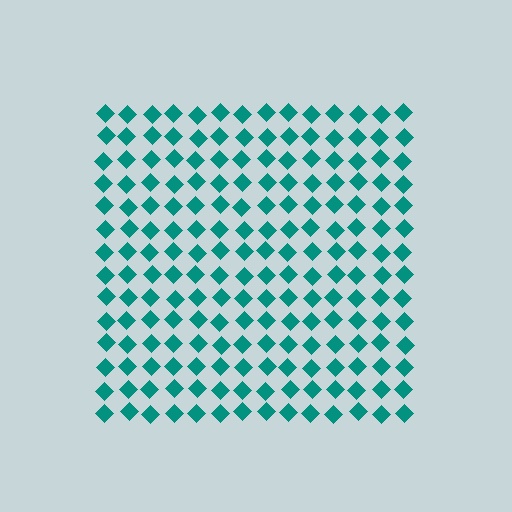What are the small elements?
The small elements are diamonds.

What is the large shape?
The large shape is a square.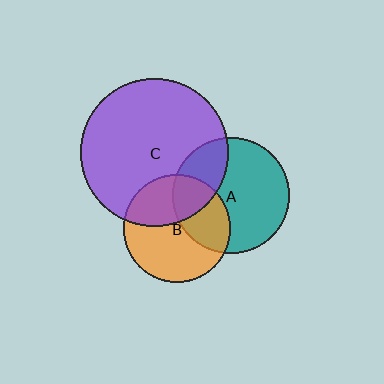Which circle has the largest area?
Circle C (purple).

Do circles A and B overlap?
Yes.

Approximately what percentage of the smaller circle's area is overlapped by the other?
Approximately 35%.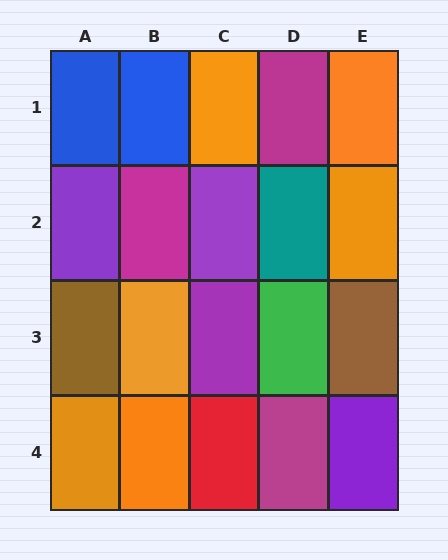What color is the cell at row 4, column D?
Magenta.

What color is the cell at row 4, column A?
Orange.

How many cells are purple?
4 cells are purple.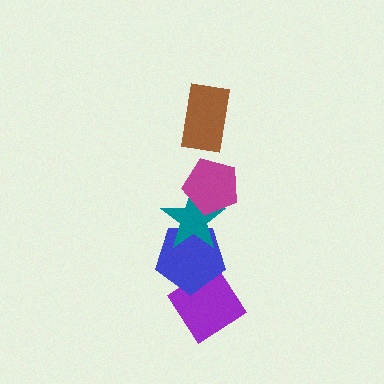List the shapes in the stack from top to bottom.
From top to bottom: the brown rectangle, the magenta pentagon, the teal star, the blue pentagon, the purple diamond.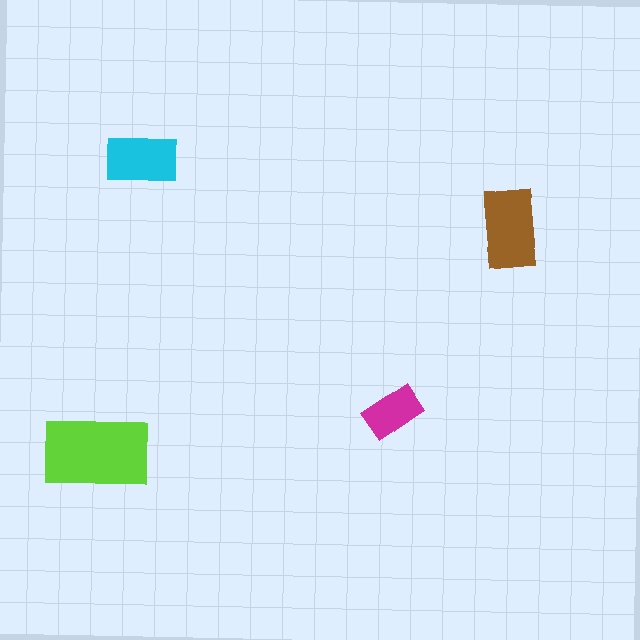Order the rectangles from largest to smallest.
the lime one, the brown one, the cyan one, the magenta one.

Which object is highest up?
The cyan rectangle is topmost.